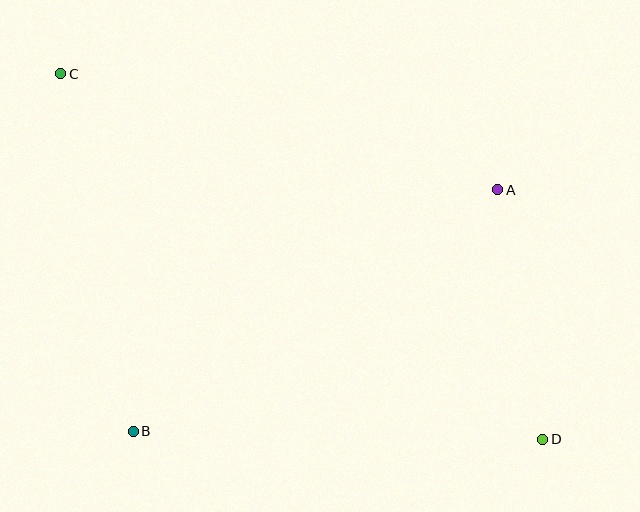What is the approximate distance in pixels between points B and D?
The distance between B and D is approximately 409 pixels.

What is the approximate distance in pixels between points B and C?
The distance between B and C is approximately 365 pixels.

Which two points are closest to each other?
Points A and D are closest to each other.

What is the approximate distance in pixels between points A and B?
The distance between A and B is approximately 437 pixels.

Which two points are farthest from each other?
Points C and D are farthest from each other.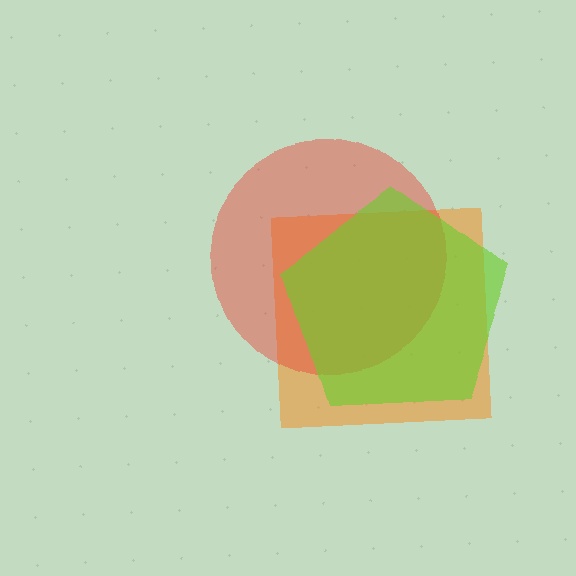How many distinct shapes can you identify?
There are 3 distinct shapes: an orange square, a red circle, a lime pentagon.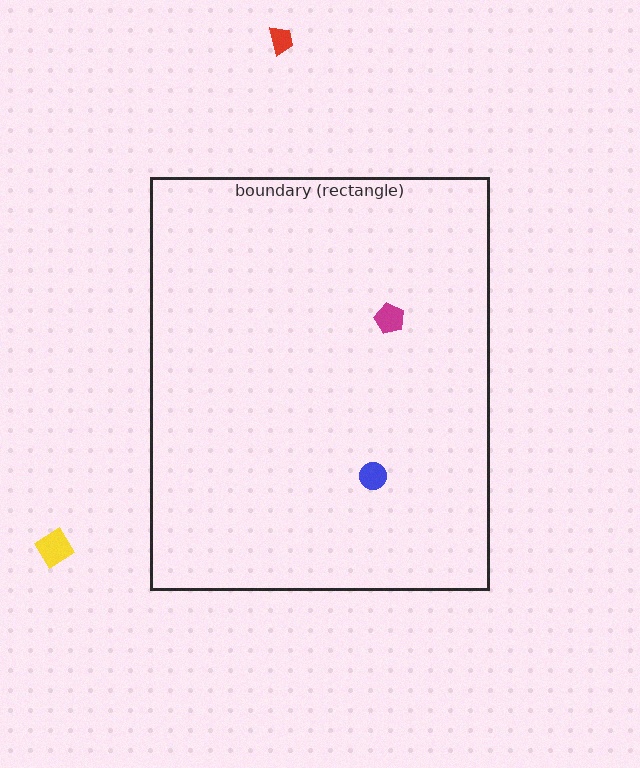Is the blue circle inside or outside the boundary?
Inside.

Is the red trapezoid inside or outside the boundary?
Outside.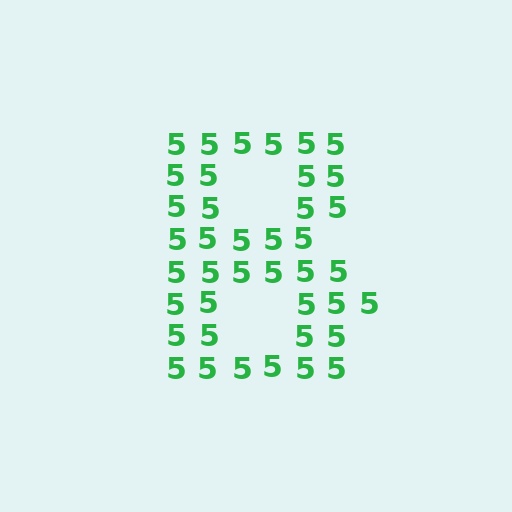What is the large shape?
The large shape is the letter B.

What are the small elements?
The small elements are digit 5's.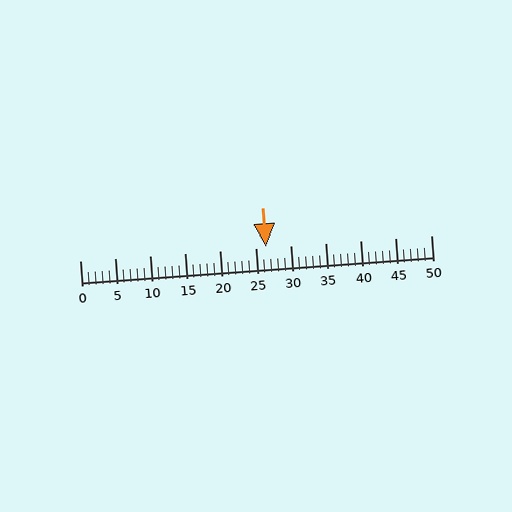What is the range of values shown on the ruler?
The ruler shows values from 0 to 50.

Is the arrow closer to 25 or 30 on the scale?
The arrow is closer to 25.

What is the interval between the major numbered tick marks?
The major tick marks are spaced 5 units apart.